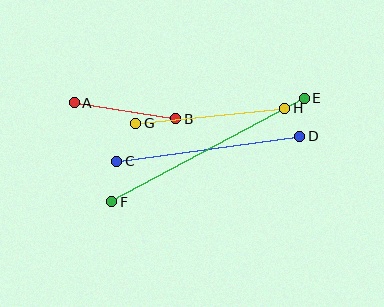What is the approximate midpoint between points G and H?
The midpoint is at approximately (210, 116) pixels.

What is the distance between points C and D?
The distance is approximately 184 pixels.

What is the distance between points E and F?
The distance is approximately 219 pixels.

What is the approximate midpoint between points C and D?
The midpoint is at approximately (208, 149) pixels.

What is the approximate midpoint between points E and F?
The midpoint is at approximately (208, 150) pixels.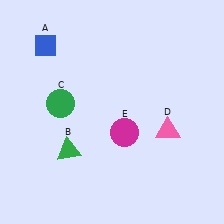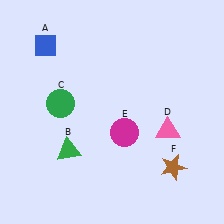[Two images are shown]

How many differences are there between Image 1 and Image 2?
There is 1 difference between the two images.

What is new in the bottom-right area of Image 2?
A brown star (F) was added in the bottom-right area of Image 2.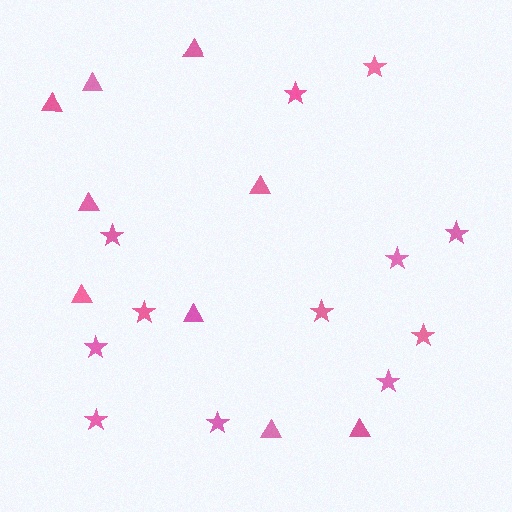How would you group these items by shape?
There are 2 groups: one group of triangles (9) and one group of stars (12).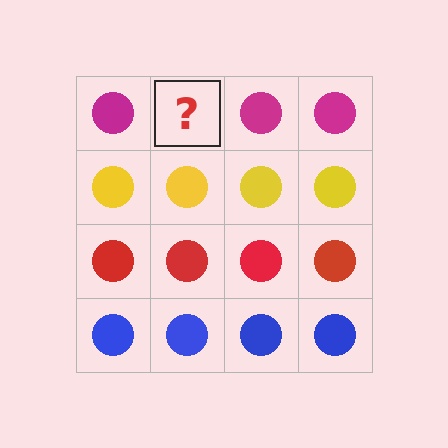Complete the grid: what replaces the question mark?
The question mark should be replaced with a magenta circle.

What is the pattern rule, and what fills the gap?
The rule is that each row has a consistent color. The gap should be filled with a magenta circle.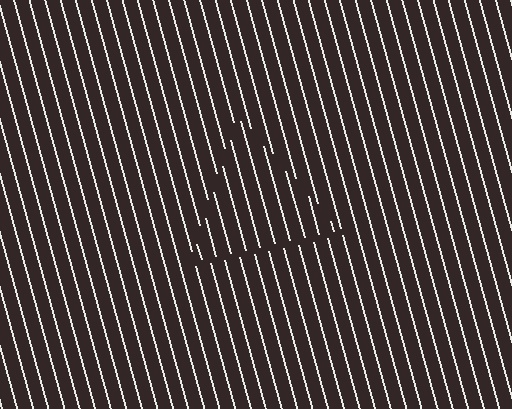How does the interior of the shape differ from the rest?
The interior of the shape contains the same grating, shifted by half a period — the contour is defined by the phase discontinuity where line-ends from the inner and outer gratings abut.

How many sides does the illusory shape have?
3 sides — the line-ends trace a triangle.